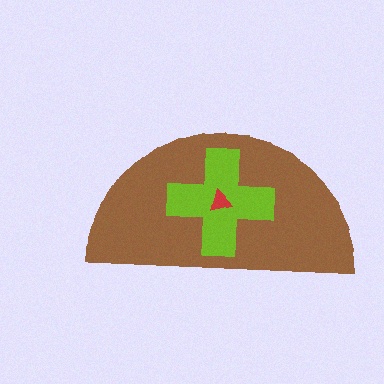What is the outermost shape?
The brown semicircle.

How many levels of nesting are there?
3.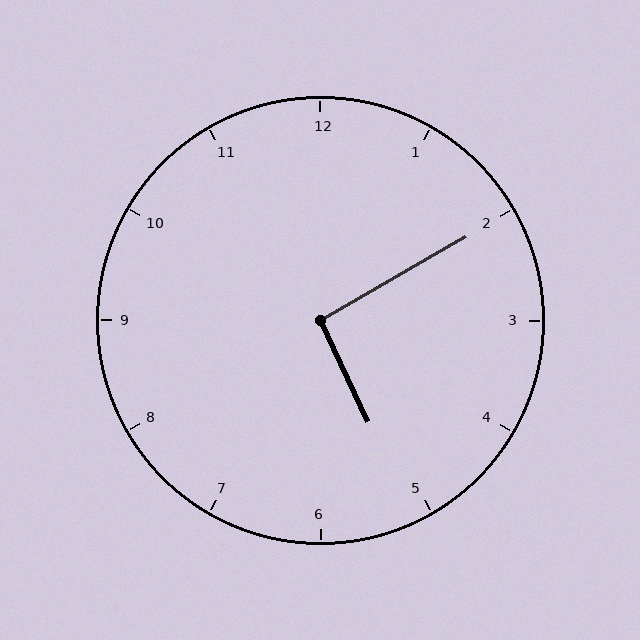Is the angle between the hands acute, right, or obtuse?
It is right.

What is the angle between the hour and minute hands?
Approximately 95 degrees.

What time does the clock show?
5:10.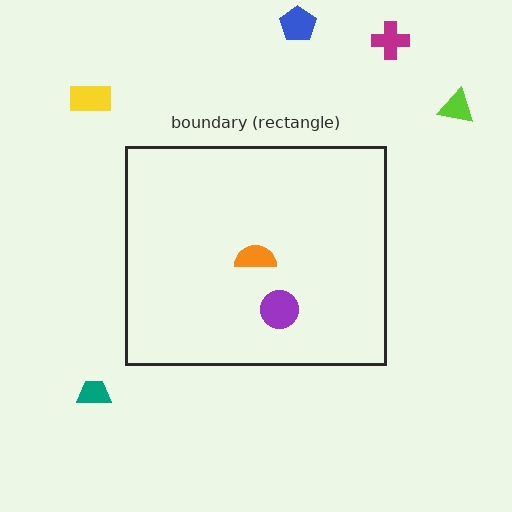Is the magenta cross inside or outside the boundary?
Outside.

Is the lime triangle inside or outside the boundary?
Outside.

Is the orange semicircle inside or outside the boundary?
Inside.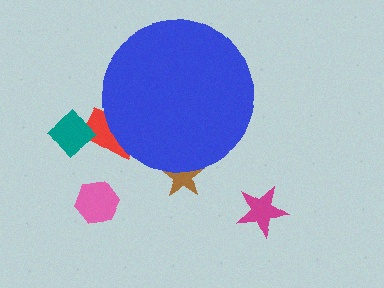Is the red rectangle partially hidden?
Yes, the red rectangle is partially hidden behind the blue circle.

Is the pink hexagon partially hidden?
No, the pink hexagon is fully visible.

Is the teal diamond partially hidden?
No, the teal diamond is fully visible.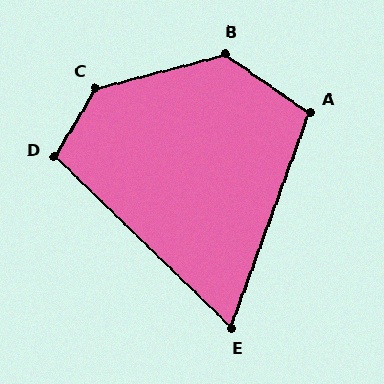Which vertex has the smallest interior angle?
E, at approximately 66 degrees.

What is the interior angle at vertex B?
Approximately 131 degrees (obtuse).